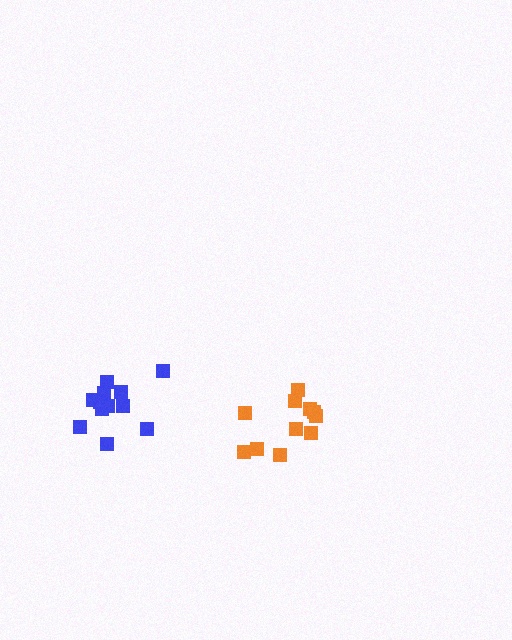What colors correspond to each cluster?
The clusters are colored: blue, orange.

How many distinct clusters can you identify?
There are 2 distinct clusters.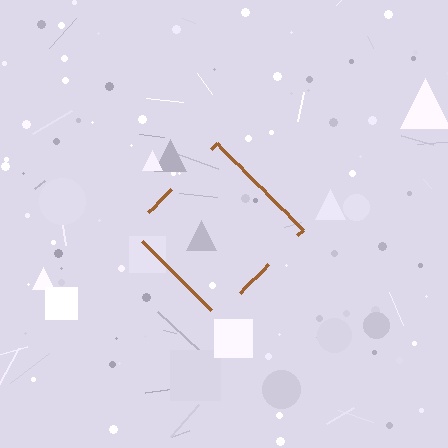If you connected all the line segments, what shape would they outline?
They would outline a diamond.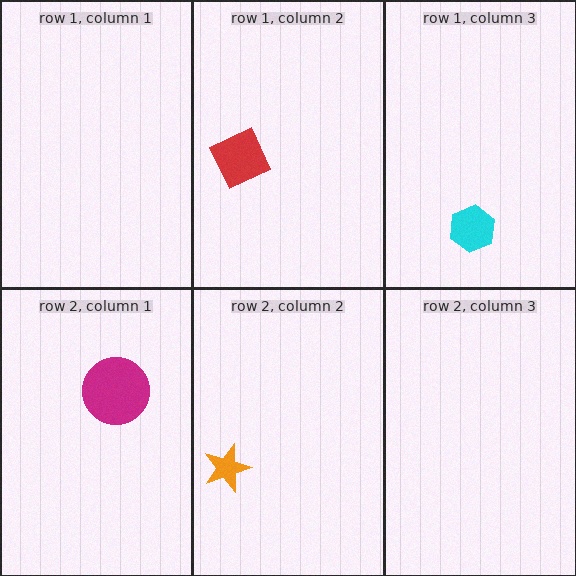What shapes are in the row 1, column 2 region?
The red diamond.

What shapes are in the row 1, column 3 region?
The cyan hexagon.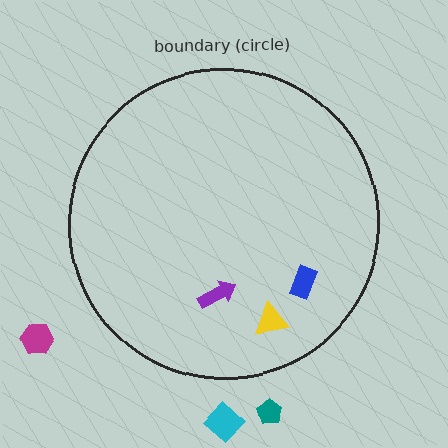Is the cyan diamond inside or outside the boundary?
Outside.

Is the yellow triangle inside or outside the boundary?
Inside.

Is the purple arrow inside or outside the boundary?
Inside.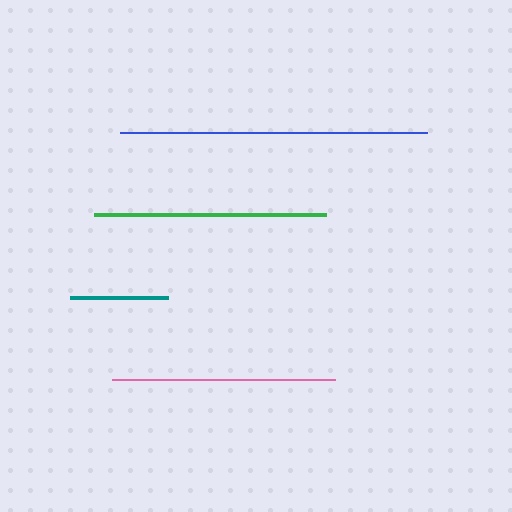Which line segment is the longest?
The blue line is the longest at approximately 307 pixels.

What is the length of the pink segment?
The pink segment is approximately 224 pixels long.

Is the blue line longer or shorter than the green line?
The blue line is longer than the green line.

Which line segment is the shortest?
The teal line is the shortest at approximately 98 pixels.